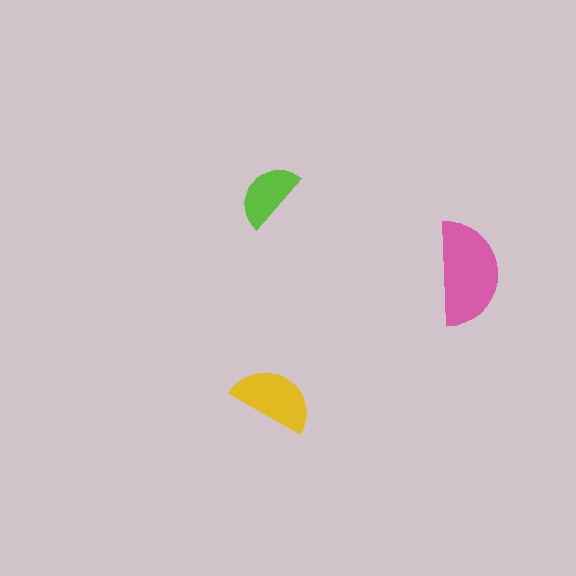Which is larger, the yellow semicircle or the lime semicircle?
The yellow one.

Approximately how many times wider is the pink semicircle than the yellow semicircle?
About 1.5 times wider.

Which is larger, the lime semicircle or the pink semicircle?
The pink one.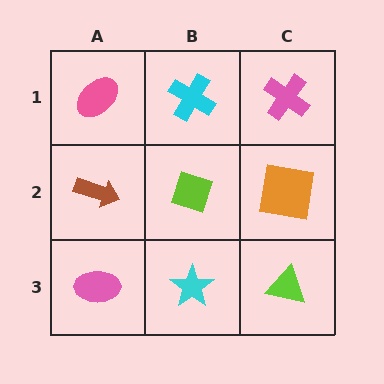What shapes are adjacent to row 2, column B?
A cyan cross (row 1, column B), a cyan star (row 3, column B), a brown arrow (row 2, column A), an orange square (row 2, column C).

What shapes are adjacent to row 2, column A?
A pink ellipse (row 1, column A), a pink ellipse (row 3, column A), a lime diamond (row 2, column B).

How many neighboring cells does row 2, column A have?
3.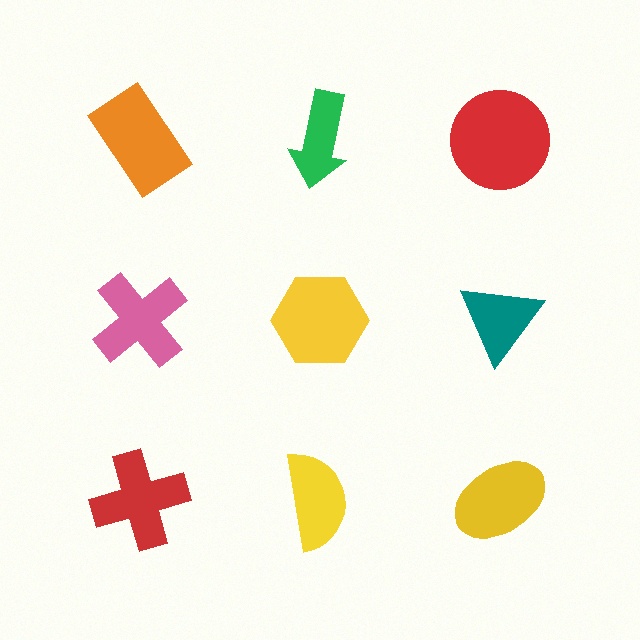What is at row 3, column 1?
A red cross.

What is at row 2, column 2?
A yellow hexagon.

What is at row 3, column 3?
A yellow ellipse.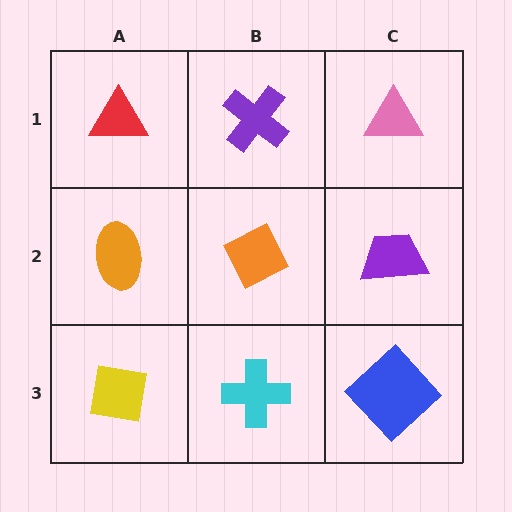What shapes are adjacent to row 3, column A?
An orange ellipse (row 2, column A), a cyan cross (row 3, column B).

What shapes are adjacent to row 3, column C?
A purple trapezoid (row 2, column C), a cyan cross (row 3, column B).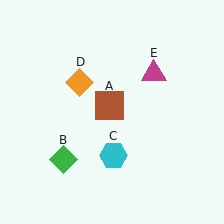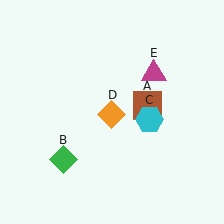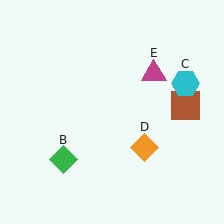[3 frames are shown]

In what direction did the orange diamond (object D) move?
The orange diamond (object D) moved down and to the right.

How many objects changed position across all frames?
3 objects changed position: brown square (object A), cyan hexagon (object C), orange diamond (object D).